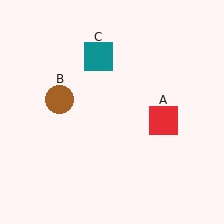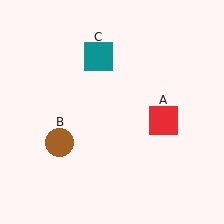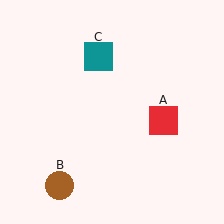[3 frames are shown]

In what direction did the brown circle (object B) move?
The brown circle (object B) moved down.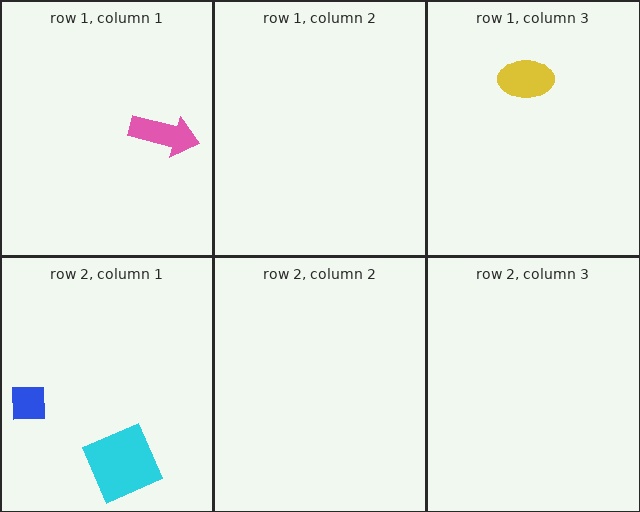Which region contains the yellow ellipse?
The row 1, column 3 region.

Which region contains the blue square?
The row 2, column 1 region.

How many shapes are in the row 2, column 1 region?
2.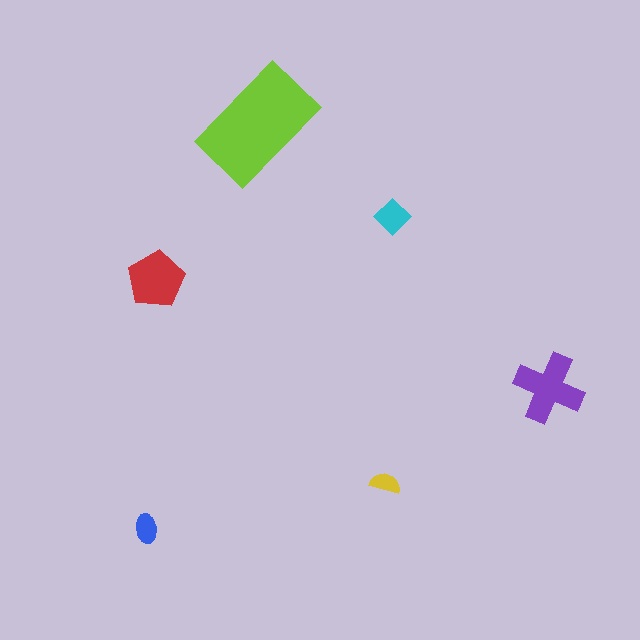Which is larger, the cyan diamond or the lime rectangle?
The lime rectangle.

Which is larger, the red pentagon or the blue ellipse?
The red pentagon.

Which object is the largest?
The lime rectangle.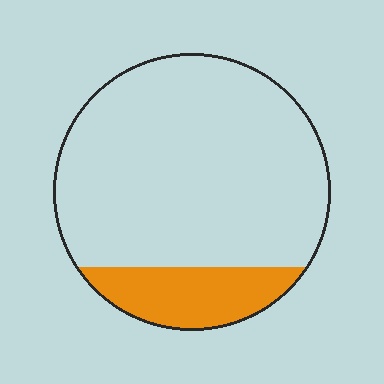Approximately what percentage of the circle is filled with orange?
Approximately 15%.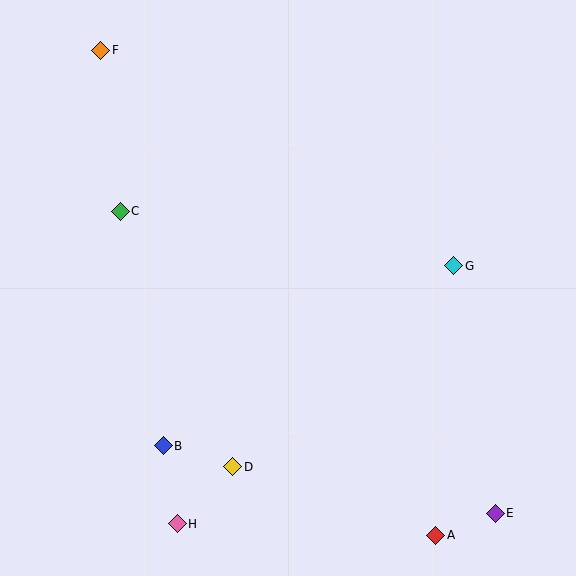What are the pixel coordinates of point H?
Point H is at (177, 524).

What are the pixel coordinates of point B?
Point B is at (163, 446).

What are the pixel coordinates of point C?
Point C is at (120, 211).